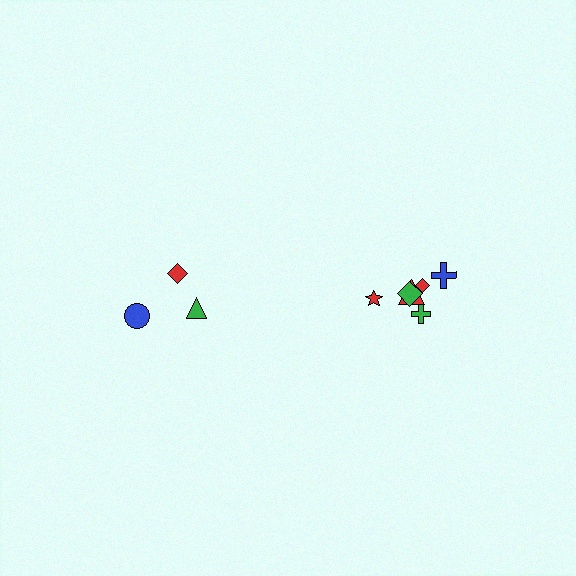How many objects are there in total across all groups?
There are 9 objects.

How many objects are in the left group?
There are 3 objects.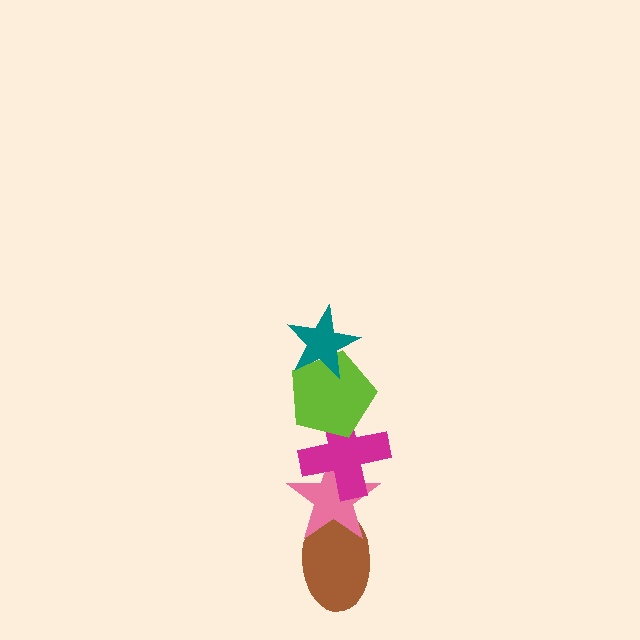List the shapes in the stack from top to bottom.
From top to bottom: the teal star, the lime pentagon, the magenta cross, the pink star, the brown ellipse.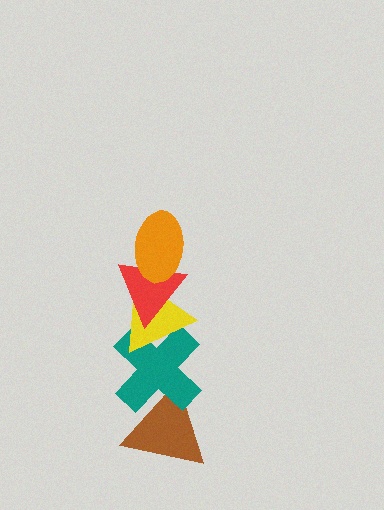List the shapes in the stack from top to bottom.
From top to bottom: the orange ellipse, the red triangle, the yellow triangle, the teal cross, the brown triangle.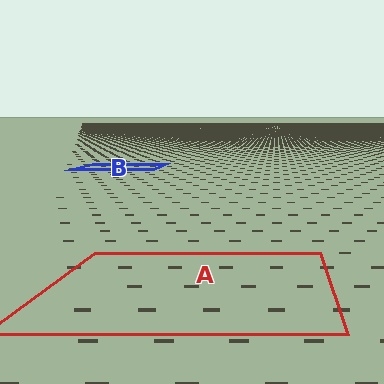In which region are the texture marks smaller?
The texture marks are smaller in region B, because it is farther away.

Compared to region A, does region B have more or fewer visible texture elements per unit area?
Region B has more texture elements per unit area — they are packed more densely because it is farther away.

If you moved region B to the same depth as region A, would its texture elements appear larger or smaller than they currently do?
They would appear larger. At a closer depth, the same texture elements are projected at a bigger on-screen size.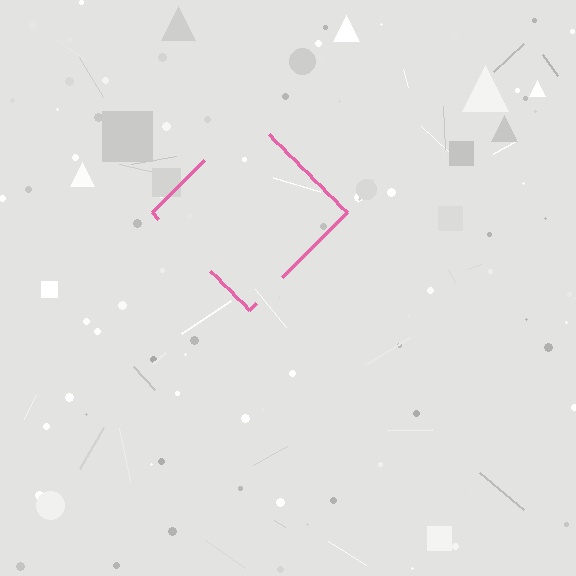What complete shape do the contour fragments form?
The contour fragments form a diamond.